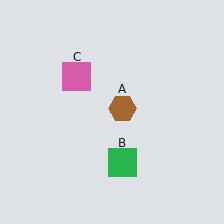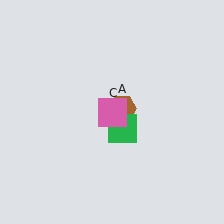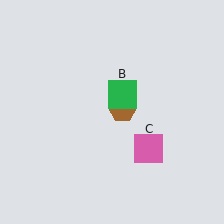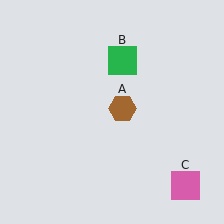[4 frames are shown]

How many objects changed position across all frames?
2 objects changed position: green square (object B), pink square (object C).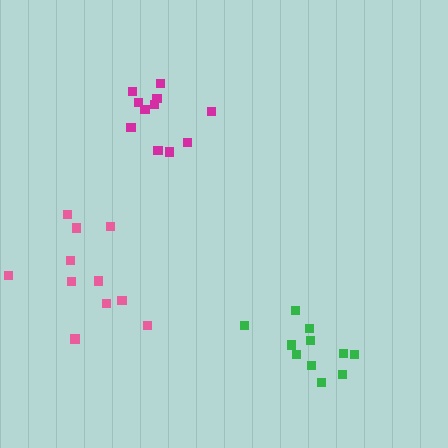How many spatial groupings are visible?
There are 3 spatial groupings.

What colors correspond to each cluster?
The clusters are colored: green, pink, magenta.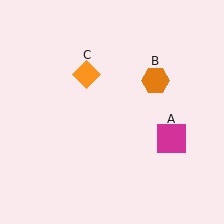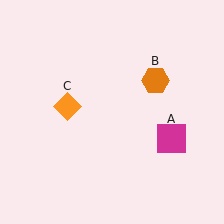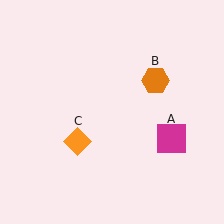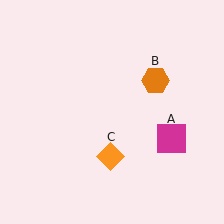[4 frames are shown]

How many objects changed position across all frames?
1 object changed position: orange diamond (object C).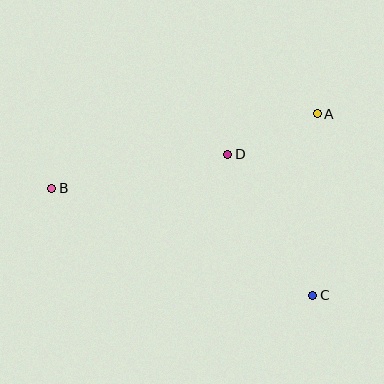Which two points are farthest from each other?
Points B and C are farthest from each other.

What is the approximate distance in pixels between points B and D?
The distance between B and D is approximately 179 pixels.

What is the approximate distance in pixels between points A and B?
The distance between A and B is approximately 275 pixels.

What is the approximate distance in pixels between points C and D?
The distance between C and D is approximately 165 pixels.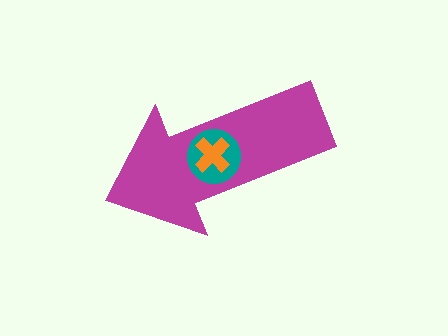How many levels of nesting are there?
3.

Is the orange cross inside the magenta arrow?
Yes.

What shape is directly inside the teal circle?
The orange cross.